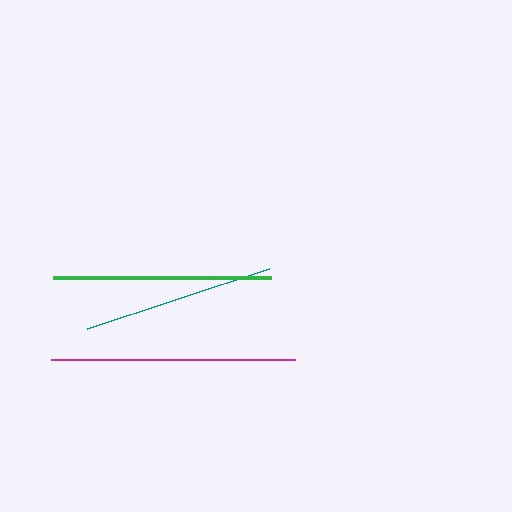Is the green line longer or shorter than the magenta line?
The magenta line is longer than the green line.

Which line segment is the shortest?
The teal line is the shortest at approximately 191 pixels.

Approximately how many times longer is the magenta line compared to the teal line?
The magenta line is approximately 1.3 times the length of the teal line.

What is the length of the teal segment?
The teal segment is approximately 191 pixels long.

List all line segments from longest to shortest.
From longest to shortest: magenta, green, teal.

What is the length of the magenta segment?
The magenta segment is approximately 244 pixels long.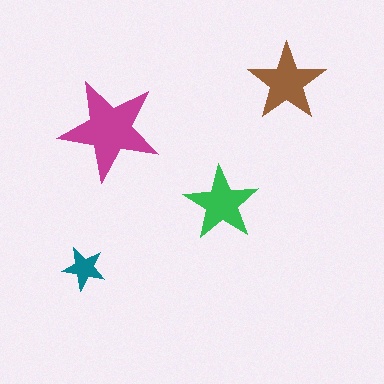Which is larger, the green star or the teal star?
The green one.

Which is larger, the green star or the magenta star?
The magenta one.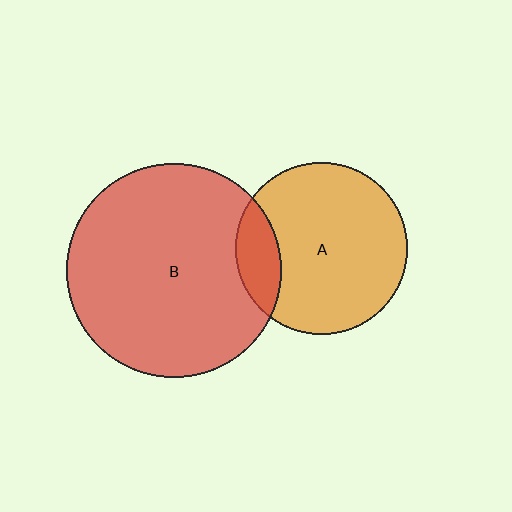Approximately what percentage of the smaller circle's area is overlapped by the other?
Approximately 15%.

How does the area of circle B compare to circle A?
Approximately 1.6 times.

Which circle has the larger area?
Circle B (red).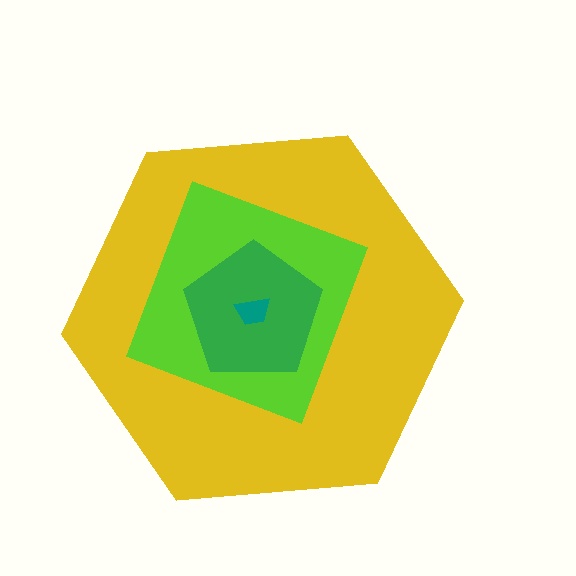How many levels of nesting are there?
4.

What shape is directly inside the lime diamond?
The green pentagon.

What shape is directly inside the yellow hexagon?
The lime diamond.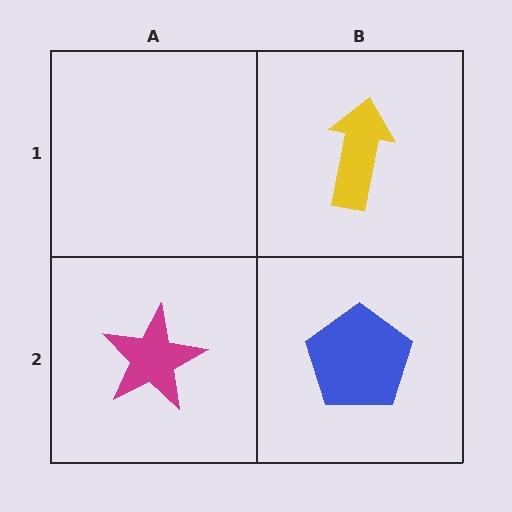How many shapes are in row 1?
1 shape.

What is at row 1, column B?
A yellow arrow.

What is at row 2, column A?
A magenta star.